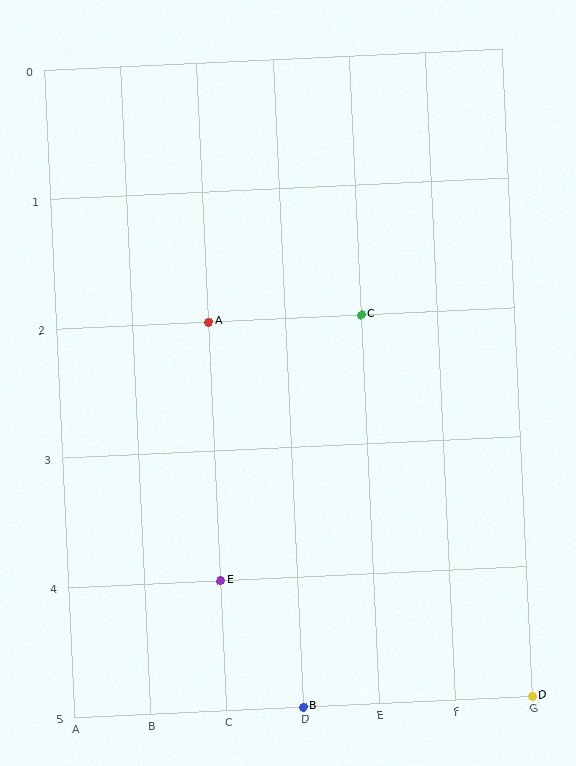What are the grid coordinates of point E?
Point E is at grid coordinates (C, 4).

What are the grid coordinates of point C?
Point C is at grid coordinates (E, 2).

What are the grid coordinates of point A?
Point A is at grid coordinates (C, 2).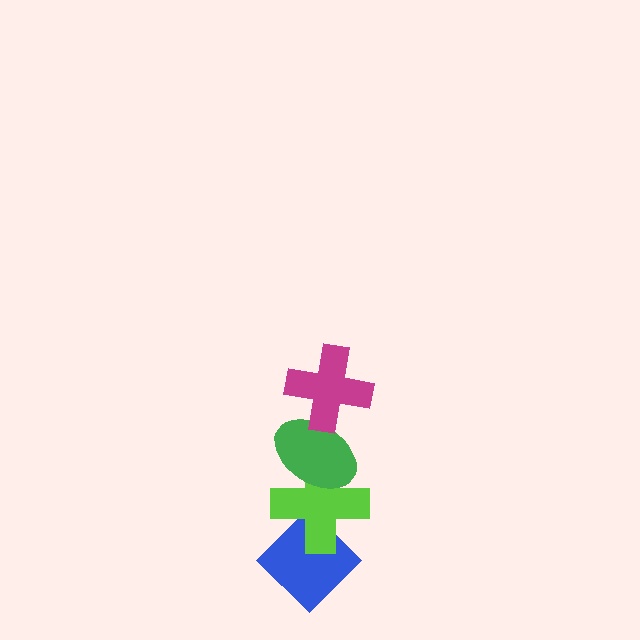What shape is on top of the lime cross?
The green ellipse is on top of the lime cross.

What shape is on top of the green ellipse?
The magenta cross is on top of the green ellipse.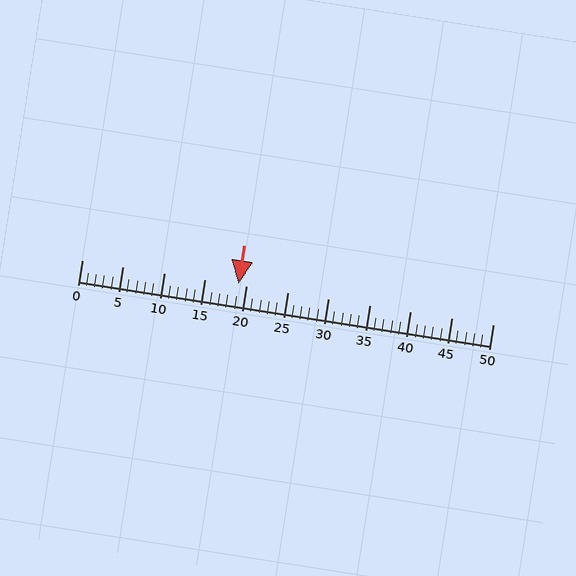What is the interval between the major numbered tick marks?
The major tick marks are spaced 5 units apart.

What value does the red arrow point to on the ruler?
The red arrow points to approximately 19.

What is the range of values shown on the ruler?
The ruler shows values from 0 to 50.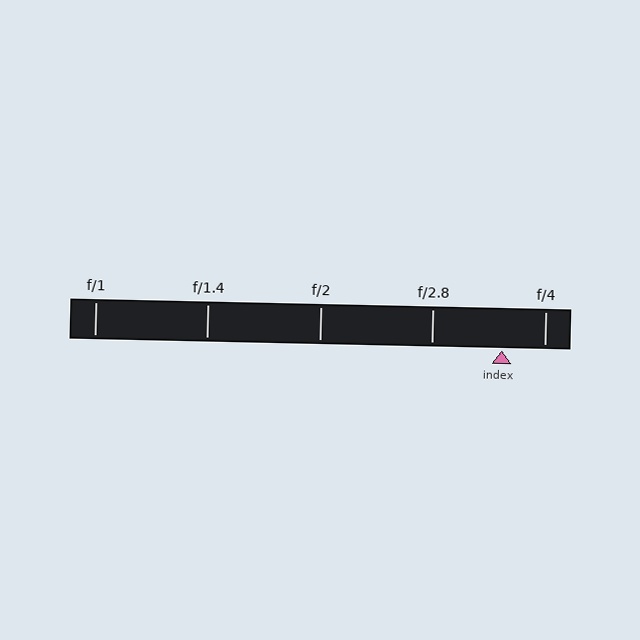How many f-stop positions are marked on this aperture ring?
There are 5 f-stop positions marked.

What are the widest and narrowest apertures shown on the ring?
The widest aperture shown is f/1 and the narrowest is f/4.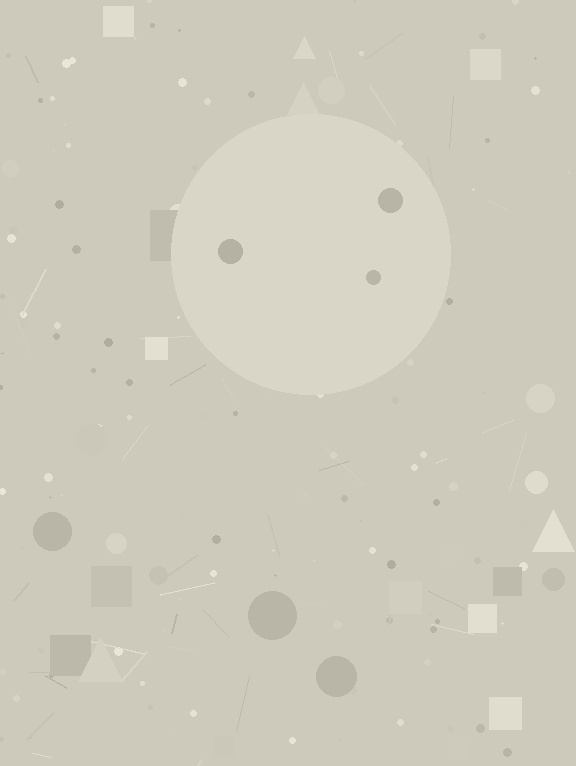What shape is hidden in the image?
A circle is hidden in the image.